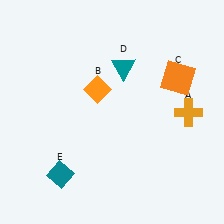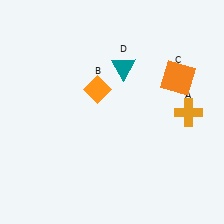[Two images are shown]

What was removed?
The teal diamond (E) was removed in Image 2.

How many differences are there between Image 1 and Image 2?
There is 1 difference between the two images.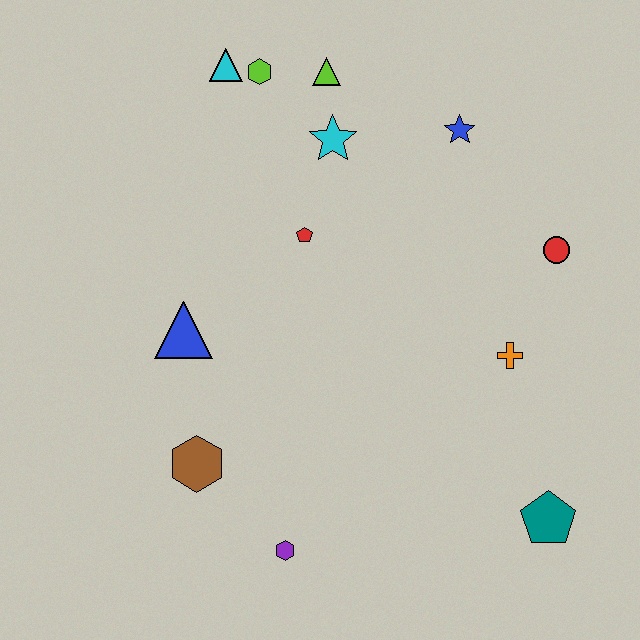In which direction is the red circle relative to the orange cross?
The red circle is above the orange cross.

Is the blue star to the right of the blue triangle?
Yes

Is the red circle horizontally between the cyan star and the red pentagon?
No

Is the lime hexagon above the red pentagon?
Yes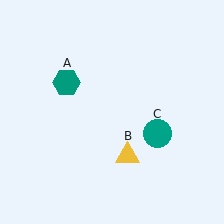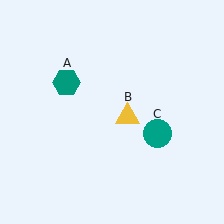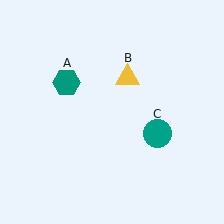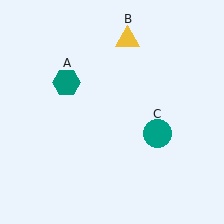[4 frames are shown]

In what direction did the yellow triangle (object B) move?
The yellow triangle (object B) moved up.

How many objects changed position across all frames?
1 object changed position: yellow triangle (object B).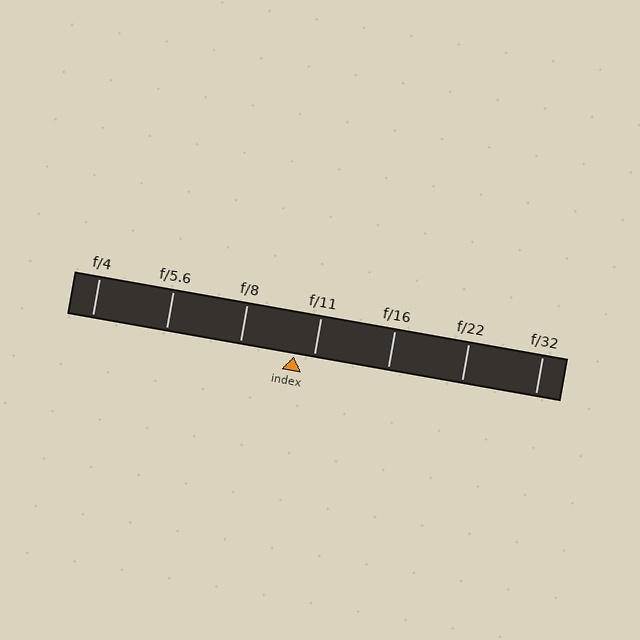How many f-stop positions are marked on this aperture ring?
There are 7 f-stop positions marked.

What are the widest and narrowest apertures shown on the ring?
The widest aperture shown is f/4 and the narrowest is f/32.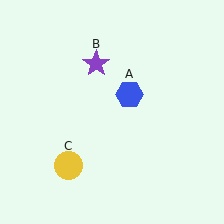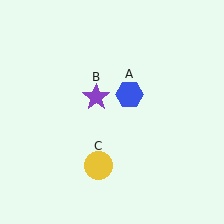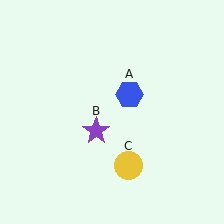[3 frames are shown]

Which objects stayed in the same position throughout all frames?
Blue hexagon (object A) remained stationary.